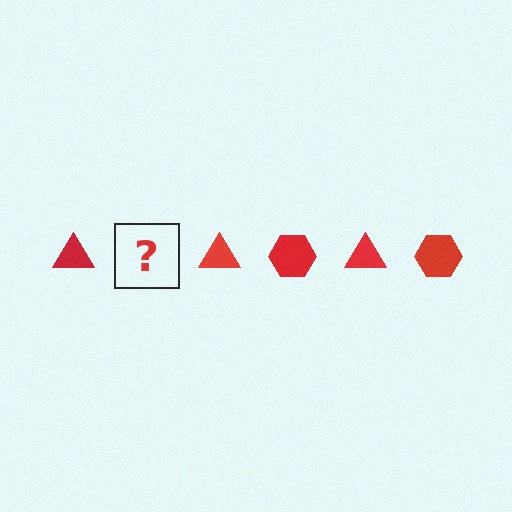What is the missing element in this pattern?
The missing element is a red hexagon.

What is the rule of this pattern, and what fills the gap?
The rule is that the pattern cycles through triangle, hexagon shapes in red. The gap should be filled with a red hexagon.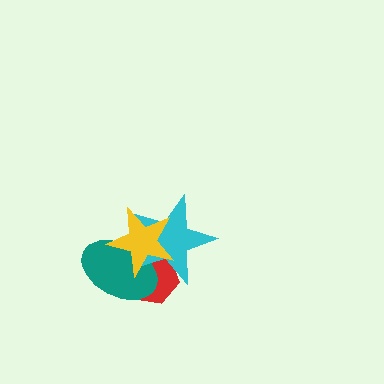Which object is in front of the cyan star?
The yellow star is in front of the cyan star.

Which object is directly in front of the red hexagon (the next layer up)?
The teal ellipse is directly in front of the red hexagon.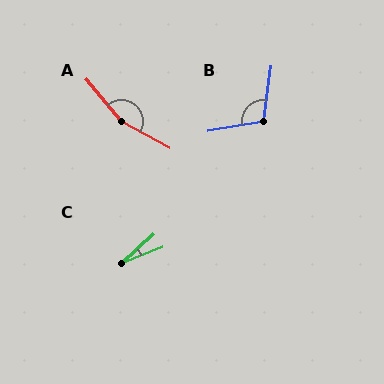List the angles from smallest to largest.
C (21°), B (108°), A (159°).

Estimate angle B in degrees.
Approximately 108 degrees.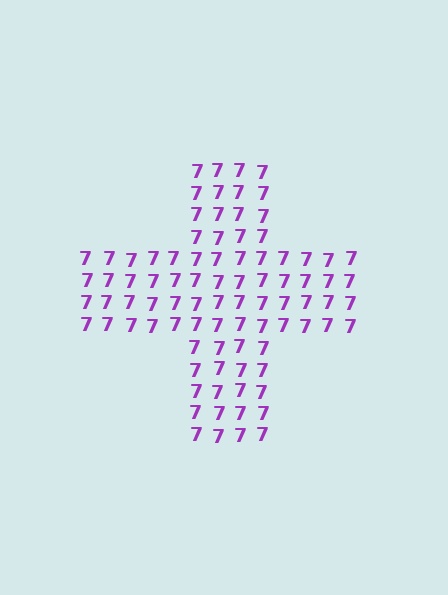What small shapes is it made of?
It is made of small digit 7's.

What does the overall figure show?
The overall figure shows a cross.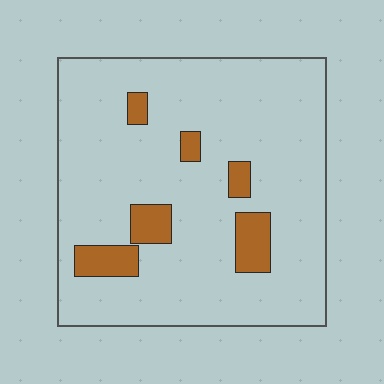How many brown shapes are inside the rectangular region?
6.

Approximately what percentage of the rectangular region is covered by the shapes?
Approximately 10%.